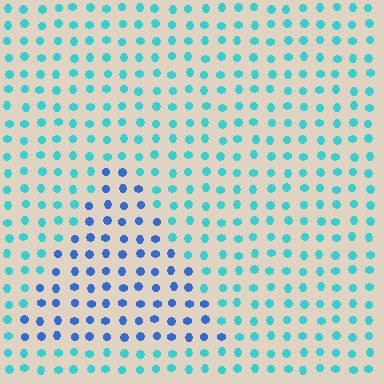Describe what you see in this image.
The image is filled with small cyan elements in a uniform arrangement. A triangle-shaped region is visible where the elements are tinted to a slightly different hue, forming a subtle color boundary.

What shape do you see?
I see a triangle.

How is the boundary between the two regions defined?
The boundary is defined purely by a slight shift in hue (about 39 degrees). Spacing, size, and orientation are identical on both sides.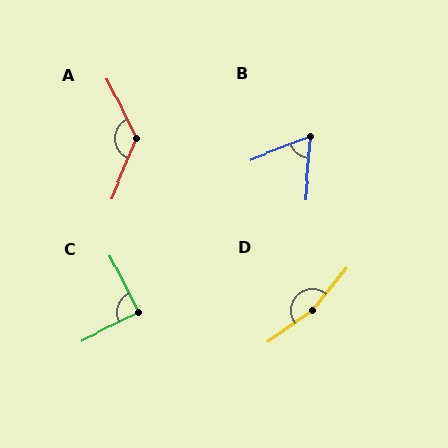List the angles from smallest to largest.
B (64°), C (90°), A (131°), D (165°).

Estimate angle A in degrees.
Approximately 131 degrees.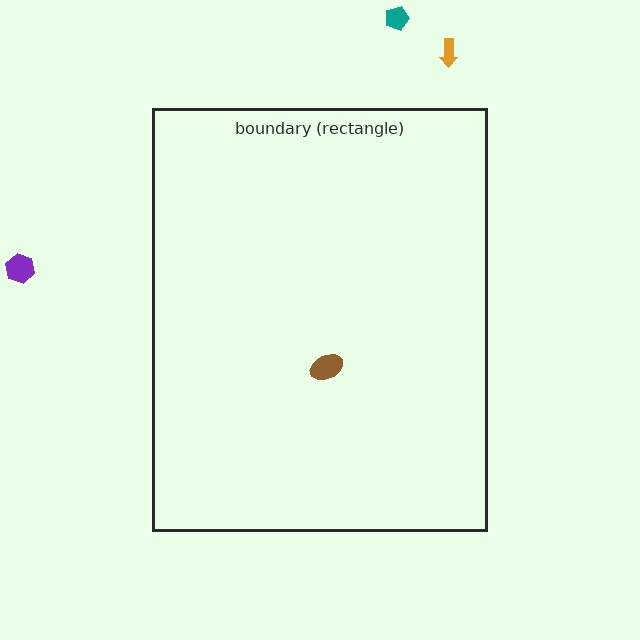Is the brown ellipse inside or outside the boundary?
Inside.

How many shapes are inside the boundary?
1 inside, 3 outside.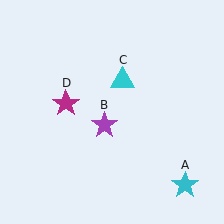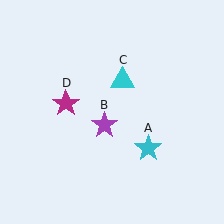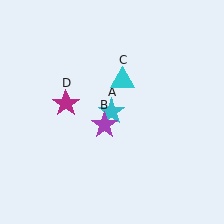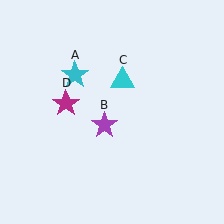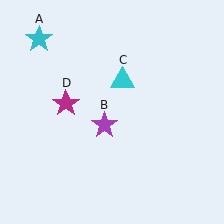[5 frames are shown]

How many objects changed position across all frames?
1 object changed position: cyan star (object A).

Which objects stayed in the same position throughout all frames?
Purple star (object B) and cyan triangle (object C) and magenta star (object D) remained stationary.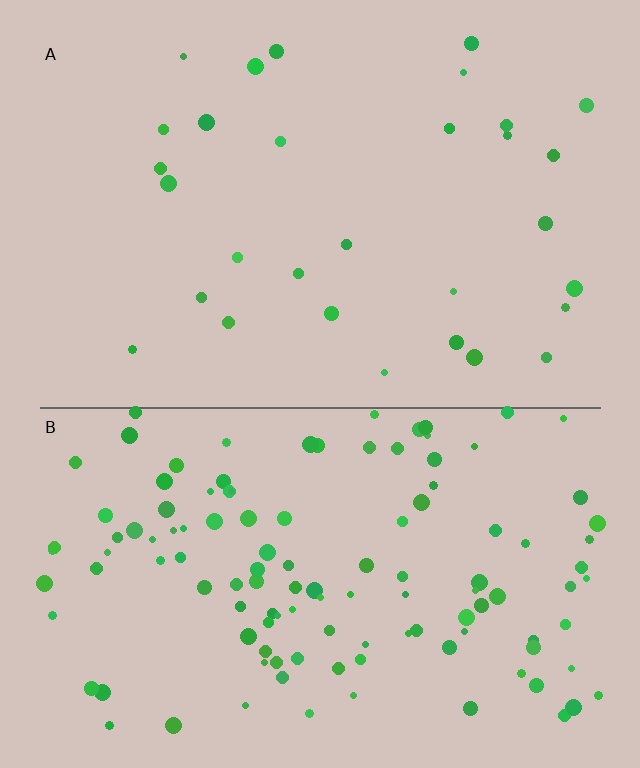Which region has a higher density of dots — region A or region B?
B (the bottom).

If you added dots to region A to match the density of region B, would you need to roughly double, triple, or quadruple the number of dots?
Approximately quadruple.